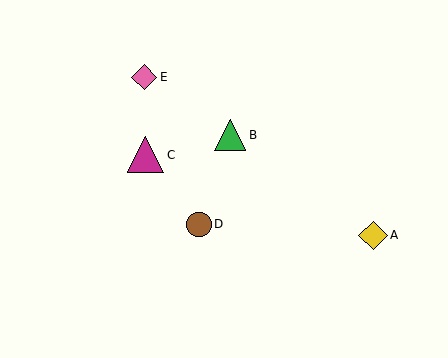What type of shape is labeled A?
Shape A is a yellow diamond.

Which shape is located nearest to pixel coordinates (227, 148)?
The green triangle (labeled B) at (230, 135) is nearest to that location.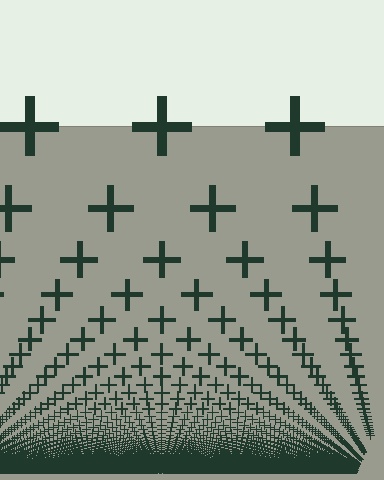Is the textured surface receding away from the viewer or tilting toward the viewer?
The surface appears to tilt toward the viewer. Texture elements get larger and sparser toward the top.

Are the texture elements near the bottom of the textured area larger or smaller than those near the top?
Smaller. The gradient is inverted — elements near the bottom are smaller and denser.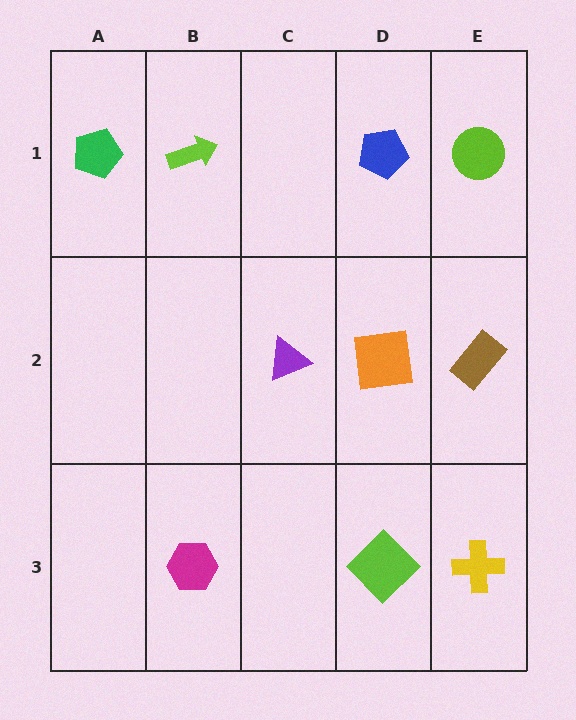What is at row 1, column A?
A green pentagon.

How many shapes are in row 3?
3 shapes.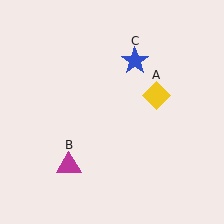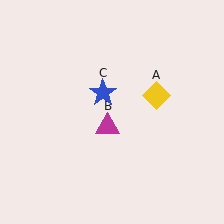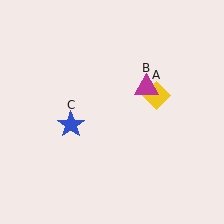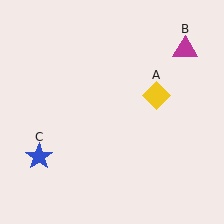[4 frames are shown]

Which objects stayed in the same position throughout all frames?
Yellow diamond (object A) remained stationary.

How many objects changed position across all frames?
2 objects changed position: magenta triangle (object B), blue star (object C).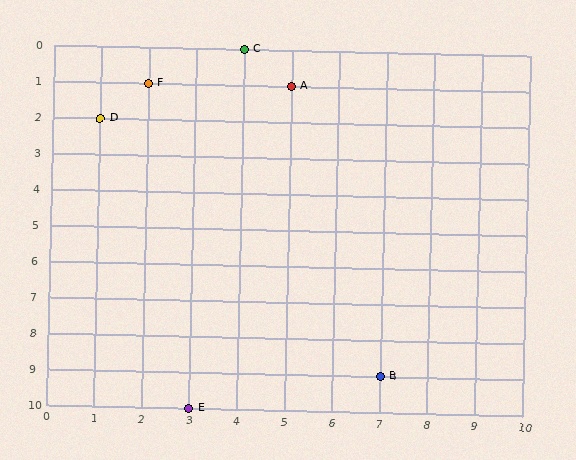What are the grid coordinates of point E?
Point E is at grid coordinates (3, 10).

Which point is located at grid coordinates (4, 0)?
Point C is at (4, 0).